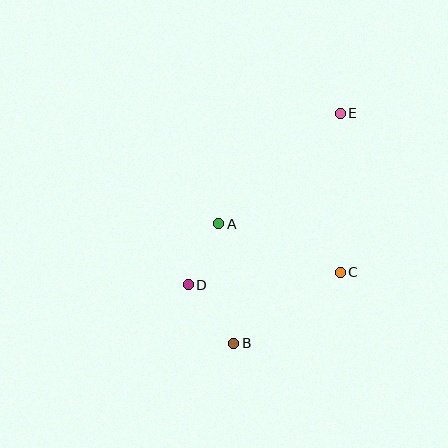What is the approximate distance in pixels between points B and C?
The distance between B and C is approximately 128 pixels.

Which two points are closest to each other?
Points A and D are closest to each other.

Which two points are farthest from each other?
Points B and E are farthest from each other.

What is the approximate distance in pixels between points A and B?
The distance between A and B is approximately 120 pixels.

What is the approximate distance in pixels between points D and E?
The distance between D and E is approximately 229 pixels.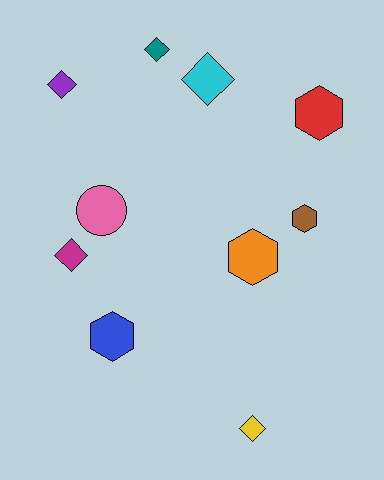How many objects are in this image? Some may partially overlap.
There are 10 objects.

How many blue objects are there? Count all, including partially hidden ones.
There is 1 blue object.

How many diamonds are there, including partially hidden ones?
There are 5 diamonds.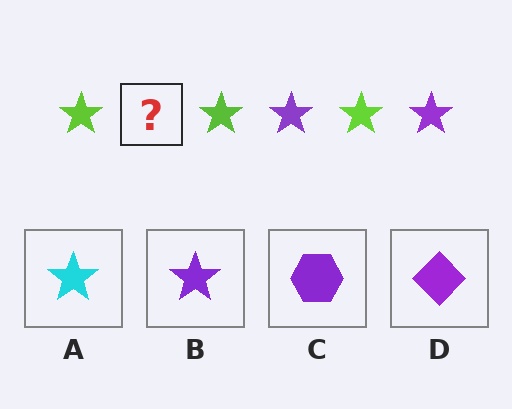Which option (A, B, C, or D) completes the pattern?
B.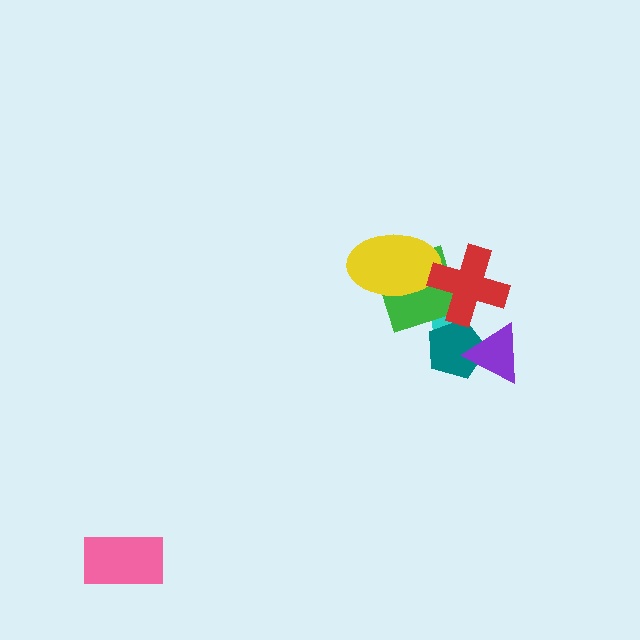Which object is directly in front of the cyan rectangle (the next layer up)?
The green square is directly in front of the cyan rectangle.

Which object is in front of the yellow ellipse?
The red cross is in front of the yellow ellipse.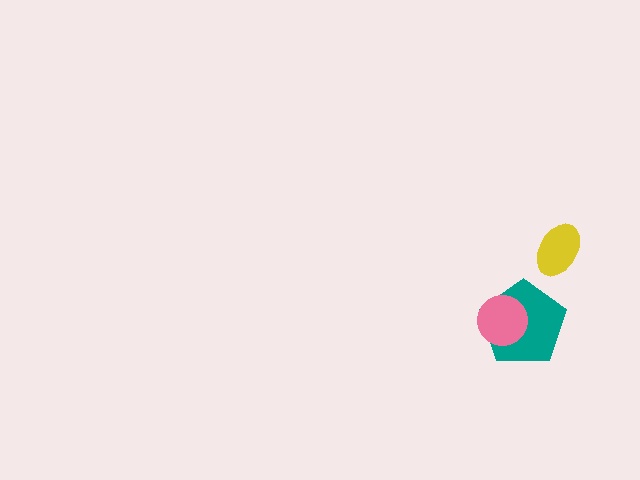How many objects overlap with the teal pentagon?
1 object overlaps with the teal pentagon.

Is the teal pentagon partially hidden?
Yes, it is partially covered by another shape.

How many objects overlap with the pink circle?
1 object overlaps with the pink circle.